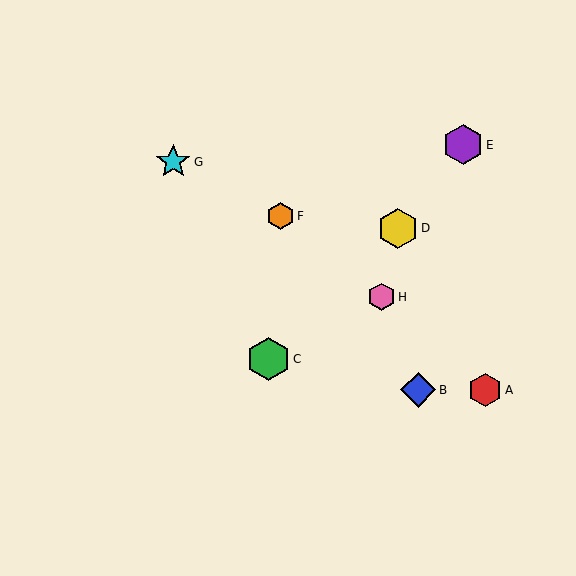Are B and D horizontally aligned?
No, B is at y≈390 and D is at y≈228.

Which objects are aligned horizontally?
Objects A, B are aligned horizontally.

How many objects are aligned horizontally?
2 objects (A, B) are aligned horizontally.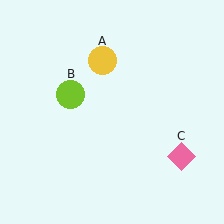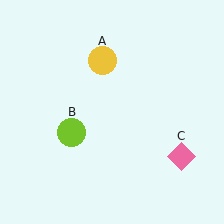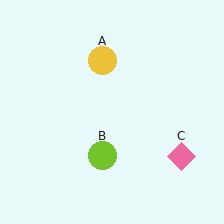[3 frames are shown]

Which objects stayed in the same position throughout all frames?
Yellow circle (object A) and pink diamond (object C) remained stationary.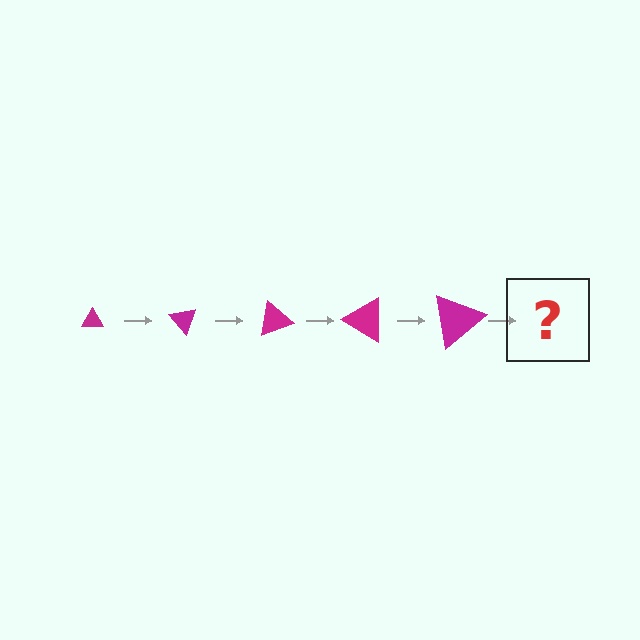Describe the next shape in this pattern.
It should be a triangle, larger than the previous one and rotated 250 degrees from the start.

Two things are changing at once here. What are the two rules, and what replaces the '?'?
The two rules are that the triangle grows larger each step and it rotates 50 degrees each step. The '?' should be a triangle, larger than the previous one and rotated 250 degrees from the start.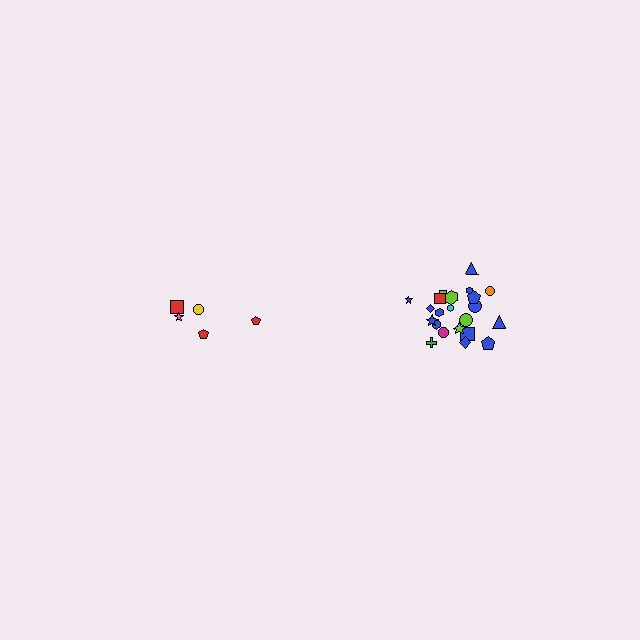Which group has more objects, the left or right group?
The right group.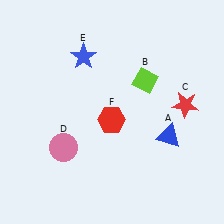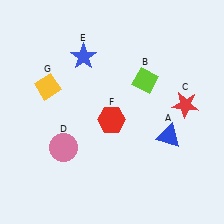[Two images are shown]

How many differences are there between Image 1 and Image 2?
There is 1 difference between the two images.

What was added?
A yellow diamond (G) was added in Image 2.